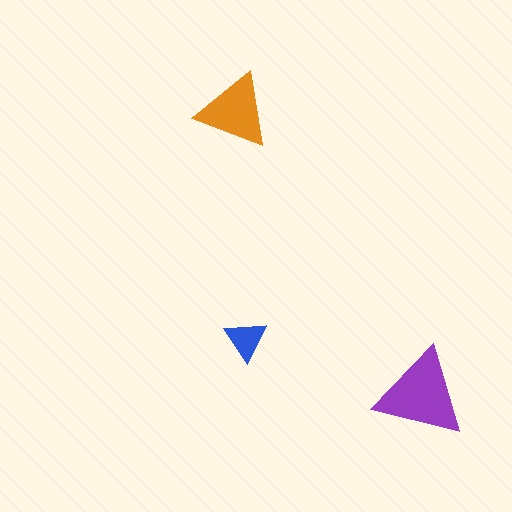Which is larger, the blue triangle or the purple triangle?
The purple one.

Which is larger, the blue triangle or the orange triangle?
The orange one.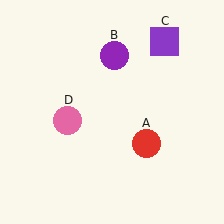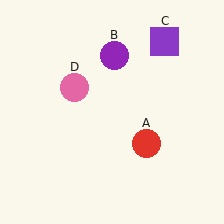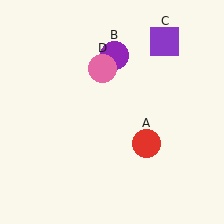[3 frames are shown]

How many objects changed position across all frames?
1 object changed position: pink circle (object D).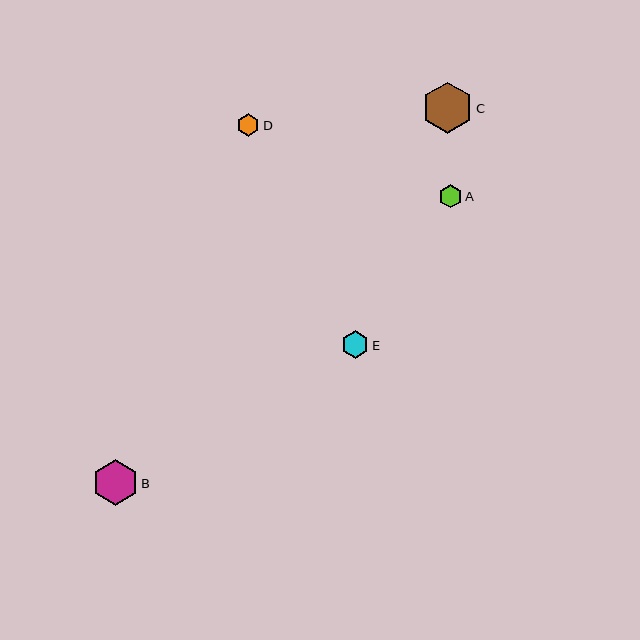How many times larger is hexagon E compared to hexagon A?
Hexagon E is approximately 1.2 times the size of hexagon A.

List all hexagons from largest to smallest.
From largest to smallest: C, B, E, A, D.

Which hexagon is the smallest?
Hexagon D is the smallest with a size of approximately 23 pixels.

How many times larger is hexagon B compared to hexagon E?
Hexagon B is approximately 1.7 times the size of hexagon E.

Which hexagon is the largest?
Hexagon C is the largest with a size of approximately 52 pixels.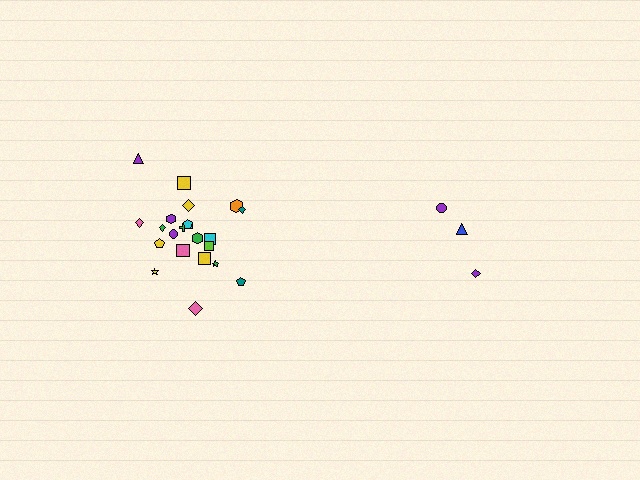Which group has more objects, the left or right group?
The left group.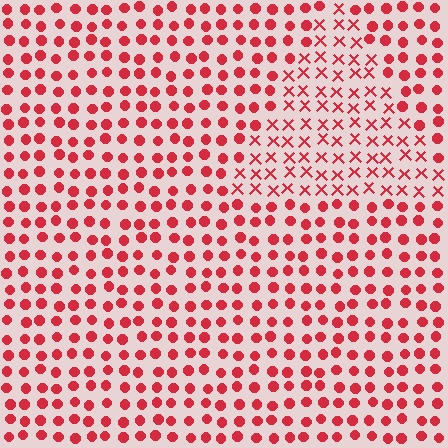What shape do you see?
I see a triangle.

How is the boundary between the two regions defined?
The boundary is defined by a change in element shape: X marks inside vs. circles outside. All elements share the same color and spacing.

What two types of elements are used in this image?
The image uses X marks inside the triangle region and circles outside it.